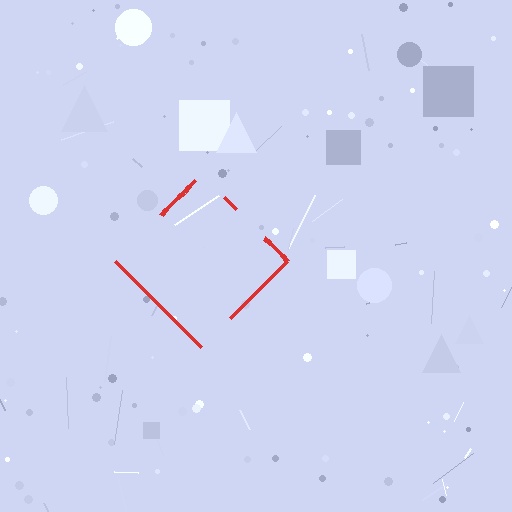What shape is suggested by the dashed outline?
The dashed outline suggests a diamond.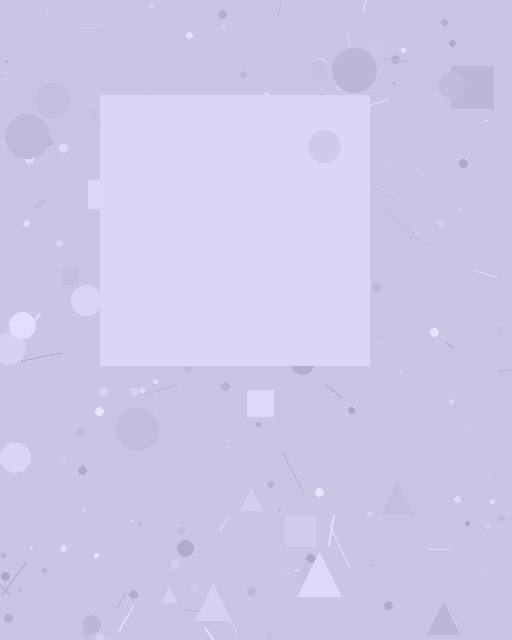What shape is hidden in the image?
A square is hidden in the image.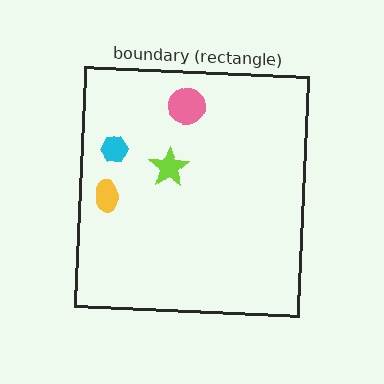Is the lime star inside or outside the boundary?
Inside.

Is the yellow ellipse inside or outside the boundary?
Inside.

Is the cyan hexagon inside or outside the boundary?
Inside.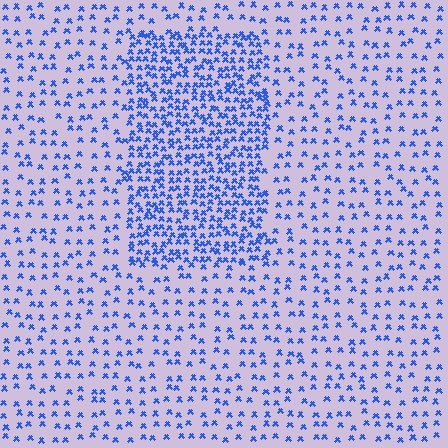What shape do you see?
I see a rectangle.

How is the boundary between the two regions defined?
The boundary is defined by a change in element density (approximately 2.4x ratio). All elements are the same color, size, and shape.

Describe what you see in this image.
The image contains small blue elements arranged at two different densities. A rectangle-shaped region is visible where the elements are more densely packed than the surrounding area.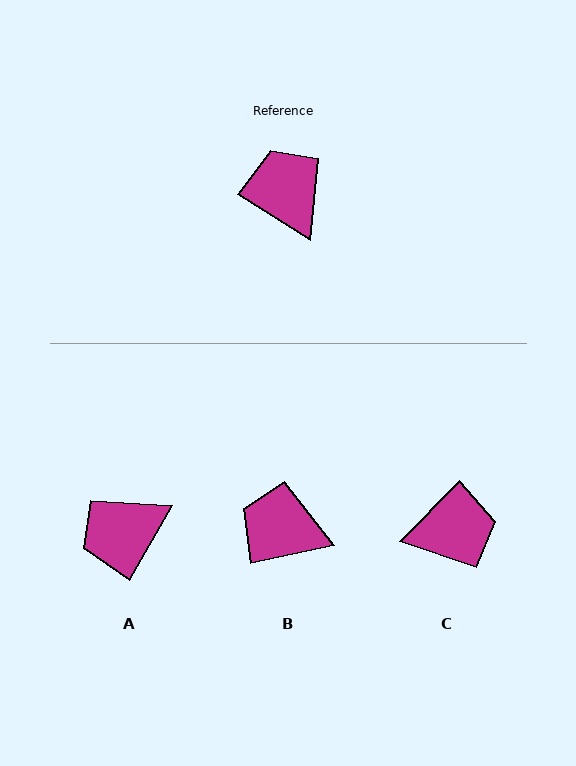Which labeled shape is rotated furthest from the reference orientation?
C, about 102 degrees away.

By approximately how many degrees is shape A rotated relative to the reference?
Approximately 92 degrees counter-clockwise.